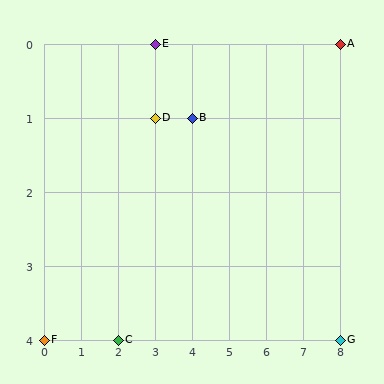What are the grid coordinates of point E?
Point E is at grid coordinates (3, 0).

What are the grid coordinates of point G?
Point G is at grid coordinates (8, 4).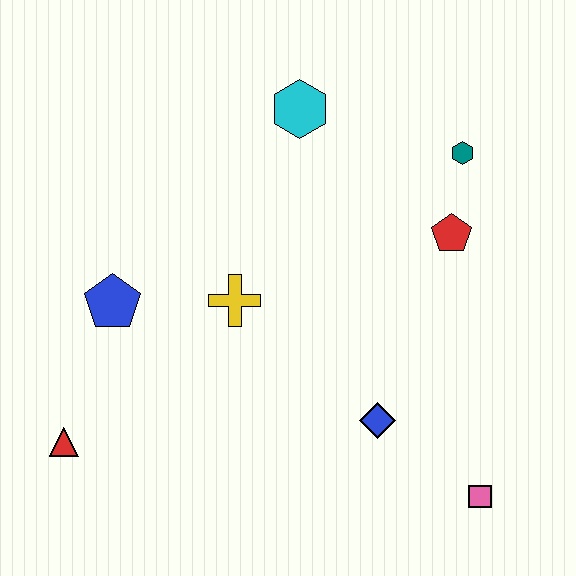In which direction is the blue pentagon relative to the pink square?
The blue pentagon is to the left of the pink square.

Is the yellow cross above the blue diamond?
Yes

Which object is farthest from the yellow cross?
The pink square is farthest from the yellow cross.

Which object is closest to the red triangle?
The blue pentagon is closest to the red triangle.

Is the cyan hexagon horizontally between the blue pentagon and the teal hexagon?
Yes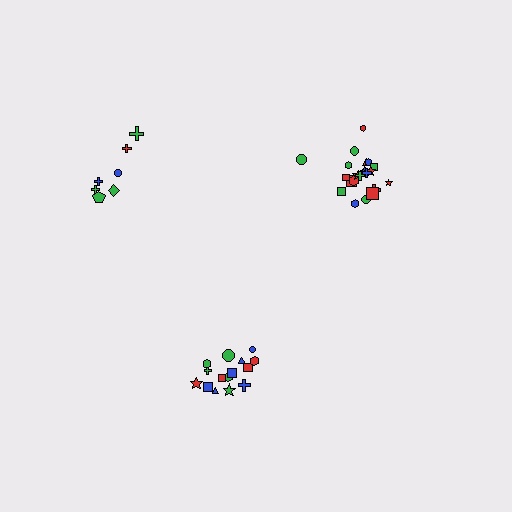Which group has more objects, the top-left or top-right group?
The top-right group.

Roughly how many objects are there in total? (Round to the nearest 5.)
Roughly 45 objects in total.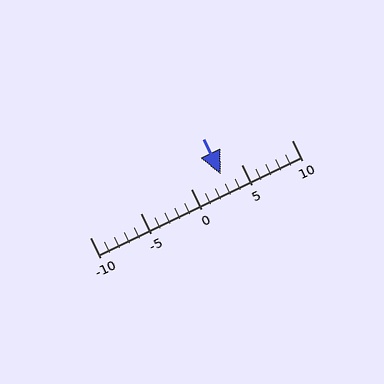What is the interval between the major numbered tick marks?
The major tick marks are spaced 5 units apart.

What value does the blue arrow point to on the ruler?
The blue arrow points to approximately 3.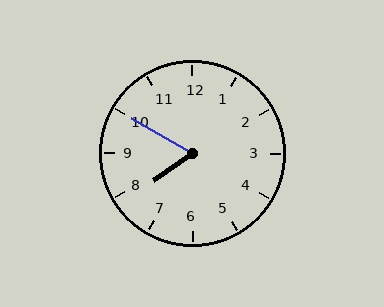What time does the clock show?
7:50.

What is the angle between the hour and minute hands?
Approximately 65 degrees.